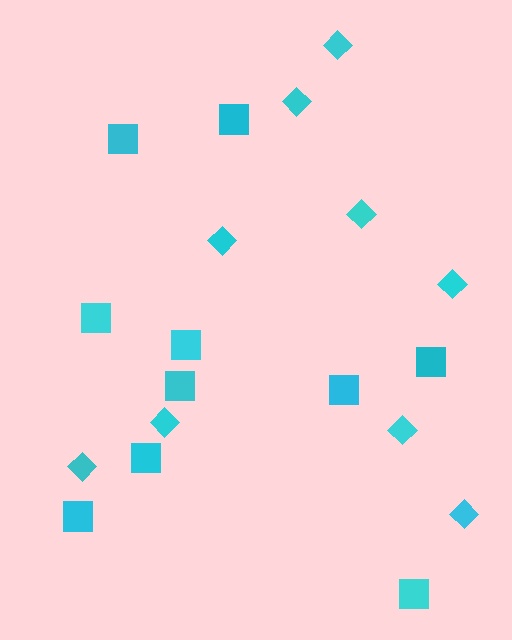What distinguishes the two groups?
There are 2 groups: one group of diamonds (9) and one group of squares (10).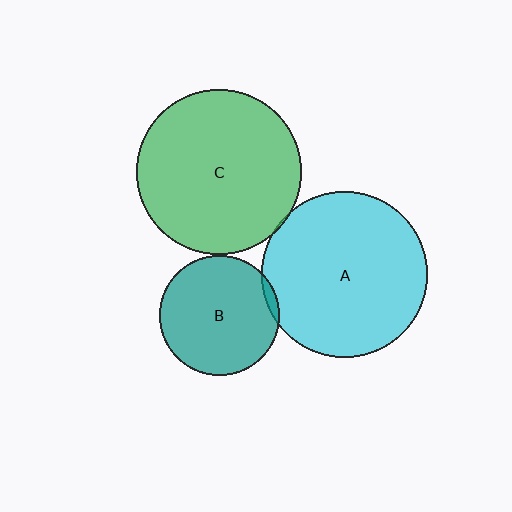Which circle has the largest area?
Circle A (cyan).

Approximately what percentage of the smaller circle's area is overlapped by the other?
Approximately 5%.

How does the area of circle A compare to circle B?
Approximately 1.9 times.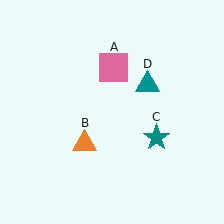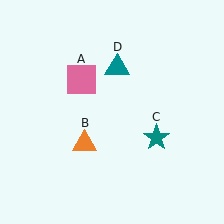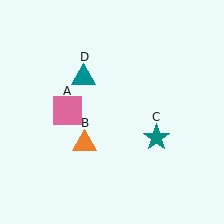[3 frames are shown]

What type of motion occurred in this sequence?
The pink square (object A), teal triangle (object D) rotated counterclockwise around the center of the scene.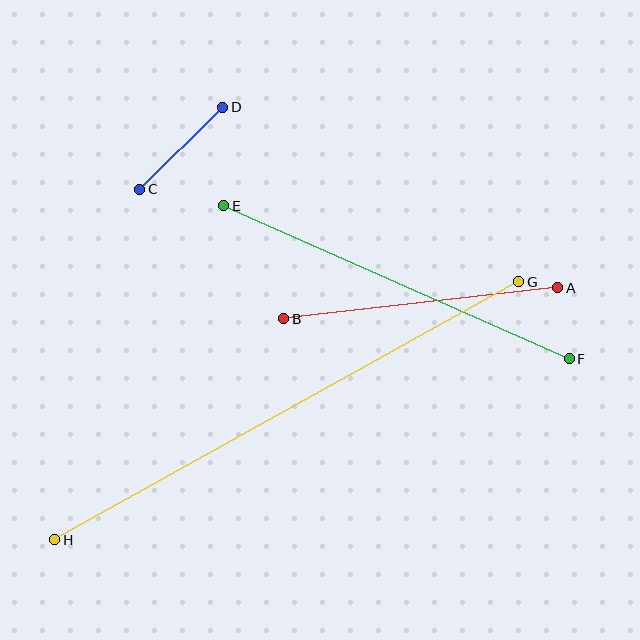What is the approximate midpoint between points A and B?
The midpoint is at approximately (421, 303) pixels.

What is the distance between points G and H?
The distance is approximately 531 pixels.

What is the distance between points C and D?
The distance is approximately 117 pixels.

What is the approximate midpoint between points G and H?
The midpoint is at approximately (287, 411) pixels.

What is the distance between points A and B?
The distance is approximately 276 pixels.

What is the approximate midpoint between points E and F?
The midpoint is at approximately (396, 282) pixels.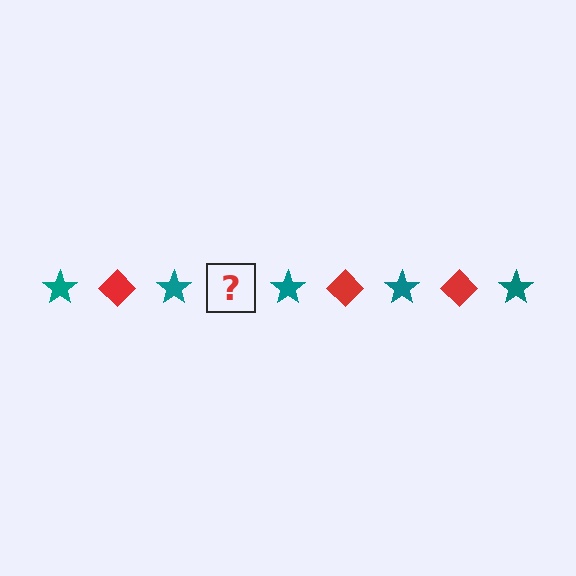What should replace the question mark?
The question mark should be replaced with a red diamond.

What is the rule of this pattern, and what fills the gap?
The rule is that the pattern alternates between teal star and red diamond. The gap should be filled with a red diamond.